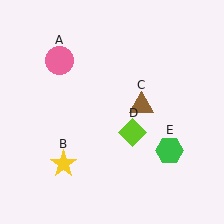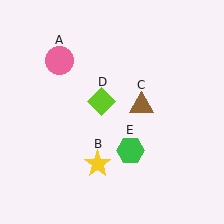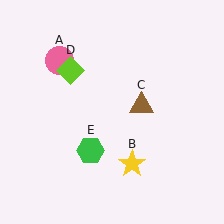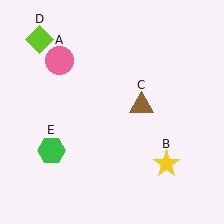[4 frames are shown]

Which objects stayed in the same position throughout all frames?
Pink circle (object A) and brown triangle (object C) remained stationary.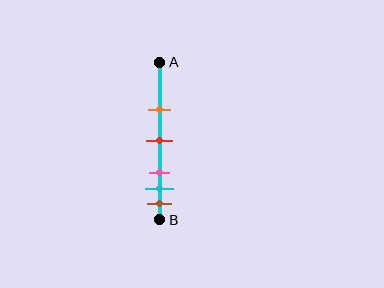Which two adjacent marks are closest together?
The cyan and brown marks are the closest adjacent pair.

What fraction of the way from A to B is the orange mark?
The orange mark is approximately 30% (0.3) of the way from A to B.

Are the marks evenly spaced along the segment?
No, the marks are not evenly spaced.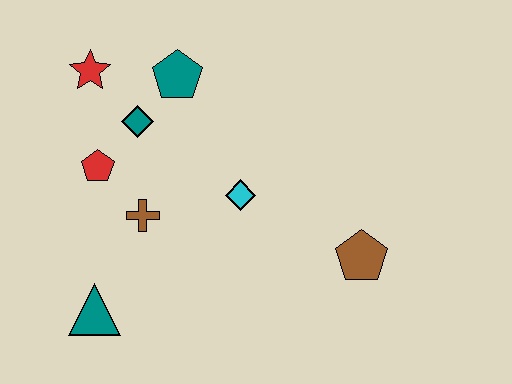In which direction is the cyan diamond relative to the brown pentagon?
The cyan diamond is to the left of the brown pentagon.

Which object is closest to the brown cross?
The red pentagon is closest to the brown cross.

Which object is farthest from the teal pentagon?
The brown pentagon is farthest from the teal pentagon.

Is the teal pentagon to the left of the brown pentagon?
Yes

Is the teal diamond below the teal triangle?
No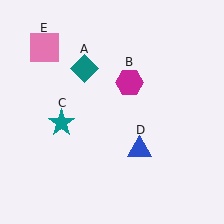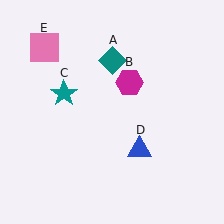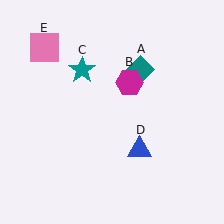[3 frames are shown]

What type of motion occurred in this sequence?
The teal diamond (object A), teal star (object C) rotated clockwise around the center of the scene.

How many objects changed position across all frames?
2 objects changed position: teal diamond (object A), teal star (object C).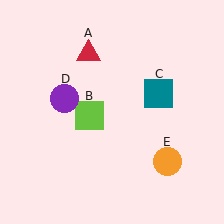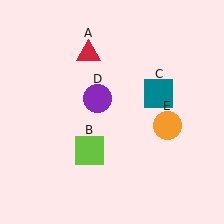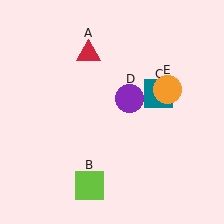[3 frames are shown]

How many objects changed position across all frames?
3 objects changed position: lime square (object B), purple circle (object D), orange circle (object E).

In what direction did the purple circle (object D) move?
The purple circle (object D) moved right.